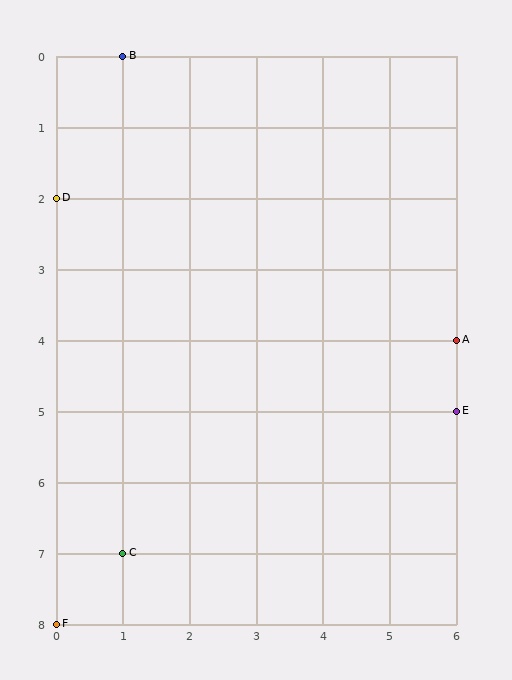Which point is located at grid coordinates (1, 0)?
Point B is at (1, 0).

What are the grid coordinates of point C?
Point C is at grid coordinates (1, 7).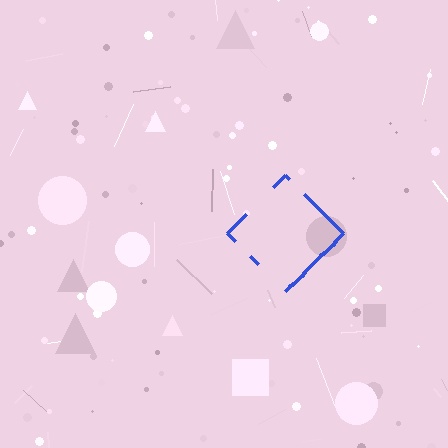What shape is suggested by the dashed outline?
The dashed outline suggests a diamond.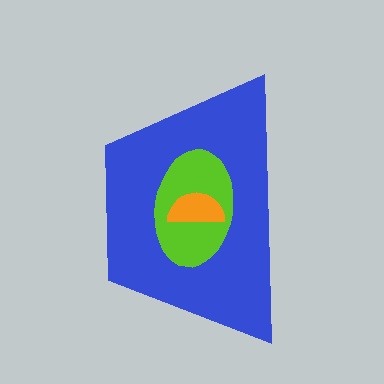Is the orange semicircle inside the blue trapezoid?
Yes.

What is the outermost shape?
The blue trapezoid.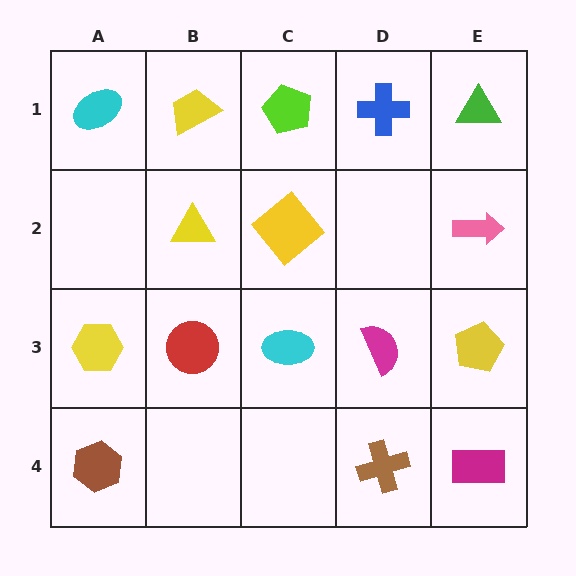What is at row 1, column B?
A yellow trapezoid.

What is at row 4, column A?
A brown hexagon.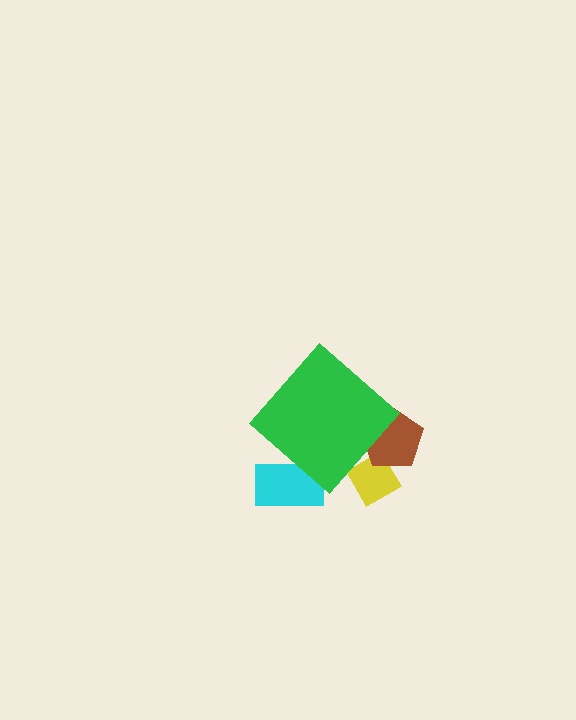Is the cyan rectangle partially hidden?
Yes, the cyan rectangle is partially hidden behind the green diamond.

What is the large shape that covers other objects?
A green diamond.